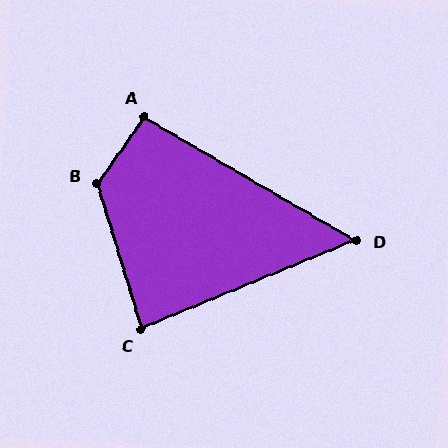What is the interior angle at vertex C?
Approximately 85 degrees (acute).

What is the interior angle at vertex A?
Approximately 95 degrees (obtuse).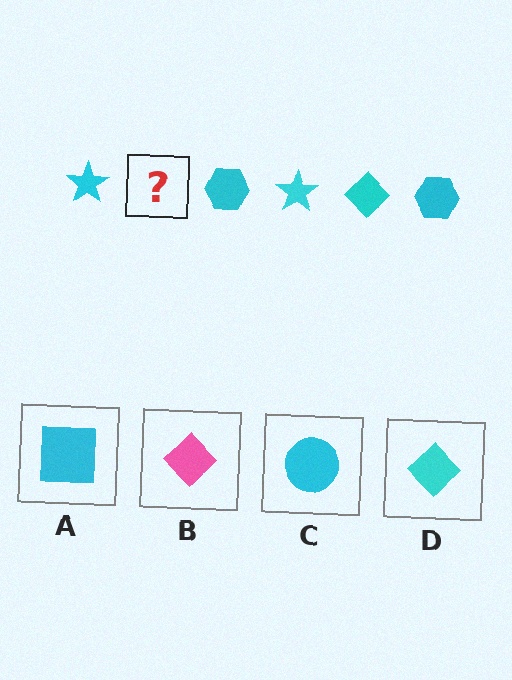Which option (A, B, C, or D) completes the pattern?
D.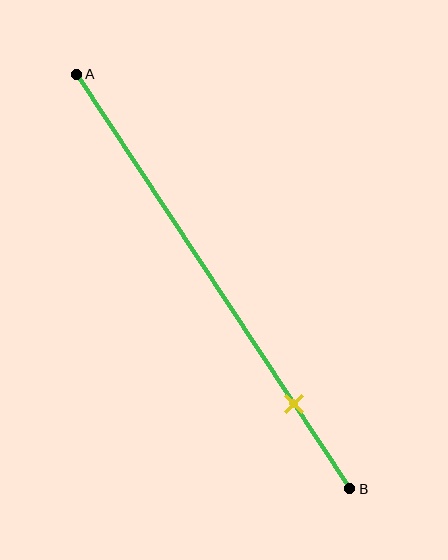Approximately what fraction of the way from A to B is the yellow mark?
The yellow mark is approximately 80% of the way from A to B.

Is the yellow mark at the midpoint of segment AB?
No, the mark is at about 80% from A, not at the 50% midpoint.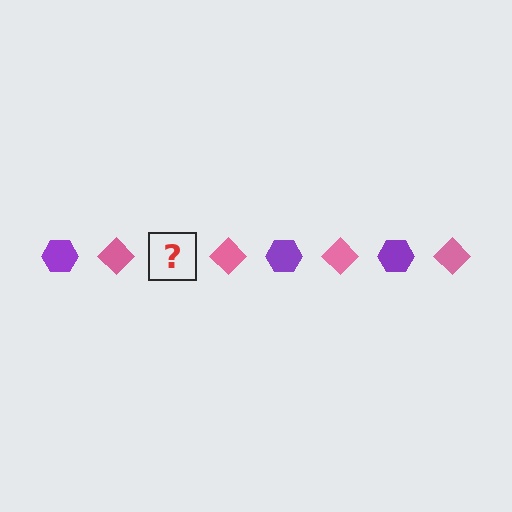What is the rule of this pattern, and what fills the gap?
The rule is that the pattern alternates between purple hexagon and pink diamond. The gap should be filled with a purple hexagon.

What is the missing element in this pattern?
The missing element is a purple hexagon.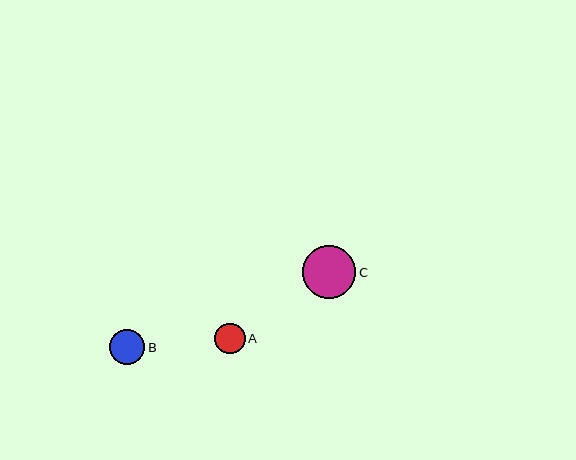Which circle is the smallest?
Circle A is the smallest with a size of approximately 30 pixels.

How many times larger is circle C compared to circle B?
Circle C is approximately 1.5 times the size of circle B.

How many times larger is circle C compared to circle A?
Circle C is approximately 1.7 times the size of circle A.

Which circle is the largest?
Circle C is the largest with a size of approximately 53 pixels.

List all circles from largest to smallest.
From largest to smallest: C, B, A.